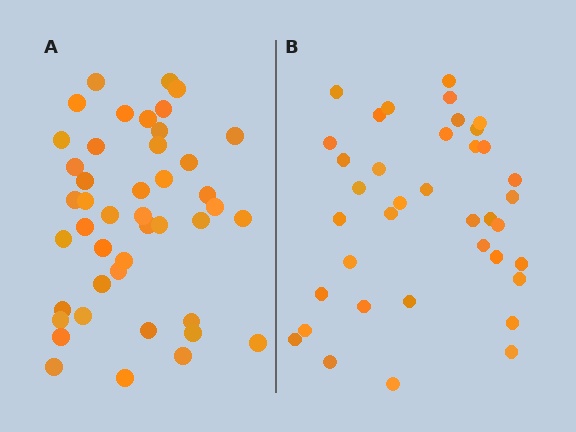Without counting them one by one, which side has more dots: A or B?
Region A (the left region) has more dots.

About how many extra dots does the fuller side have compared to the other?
Region A has about 6 more dots than region B.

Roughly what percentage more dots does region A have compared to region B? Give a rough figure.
About 15% more.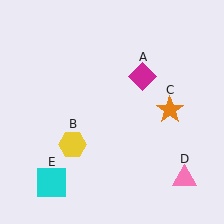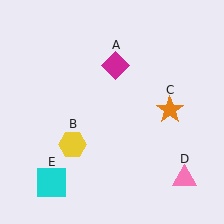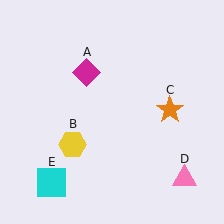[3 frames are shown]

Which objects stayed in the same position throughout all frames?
Yellow hexagon (object B) and orange star (object C) and pink triangle (object D) and cyan square (object E) remained stationary.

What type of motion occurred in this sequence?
The magenta diamond (object A) rotated counterclockwise around the center of the scene.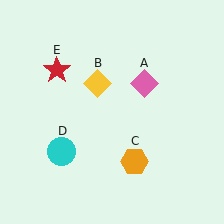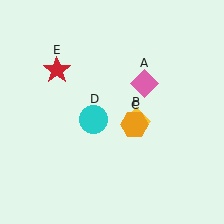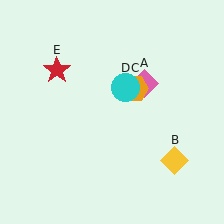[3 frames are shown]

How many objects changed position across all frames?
3 objects changed position: yellow diamond (object B), orange hexagon (object C), cyan circle (object D).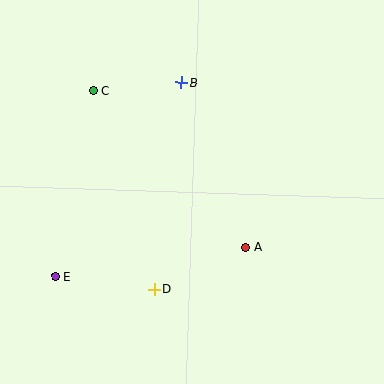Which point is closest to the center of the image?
Point A at (246, 247) is closest to the center.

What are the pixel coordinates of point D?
Point D is at (154, 289).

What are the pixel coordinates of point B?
Point B is at (181, 82).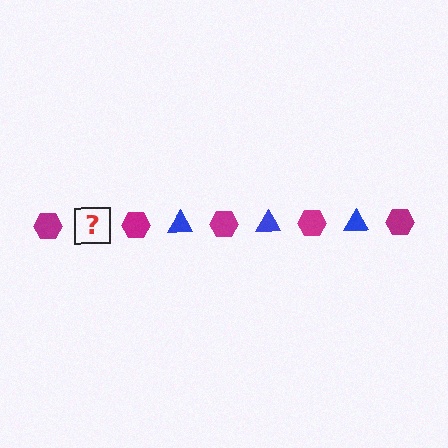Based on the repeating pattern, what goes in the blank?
The blank should be a blue triangle.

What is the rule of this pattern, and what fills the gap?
The rule is that the pattern alternates between magenta hexagon and blue triangle. The gap should be filled with a blue triangle.